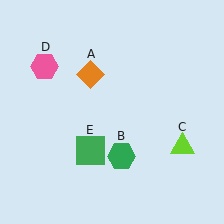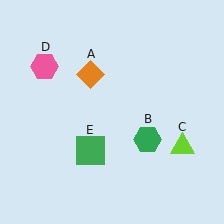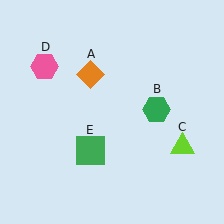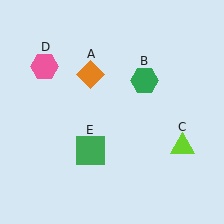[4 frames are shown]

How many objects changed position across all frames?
1 object changed position: green hexagon (object B).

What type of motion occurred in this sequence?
The green hexagon (object B) rotated counterclockwise around the center of the scene.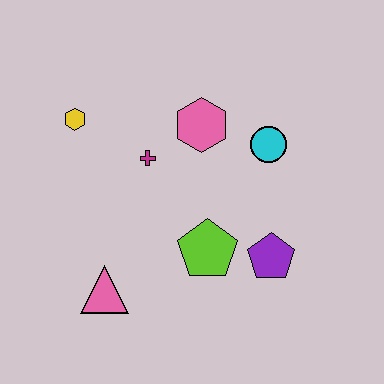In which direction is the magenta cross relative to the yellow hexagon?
The magenta cross is to the right of the yellow hexagon.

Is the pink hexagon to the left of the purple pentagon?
Yes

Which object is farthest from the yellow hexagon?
The purple pentagon is farthest from the yellow hexagon.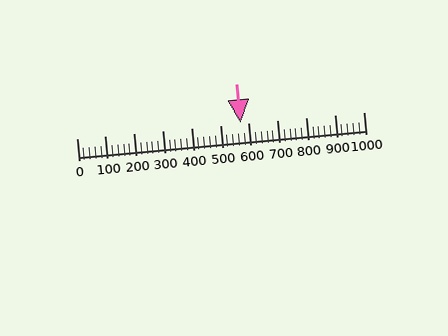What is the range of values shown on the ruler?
The ruler shows values from 0 to 1000.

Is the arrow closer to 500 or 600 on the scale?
The arrow is closer to 600.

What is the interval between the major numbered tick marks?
The major tick marks are spaced 100 units apart.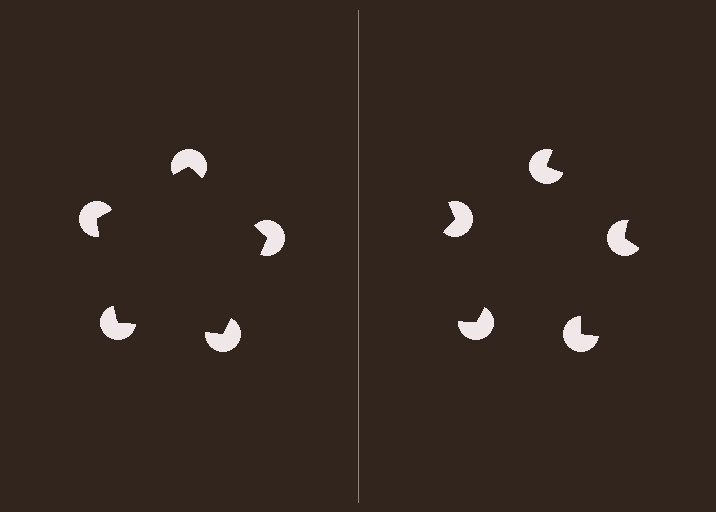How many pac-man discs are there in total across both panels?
10 — 5 on each side.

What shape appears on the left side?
An illusory pentagon.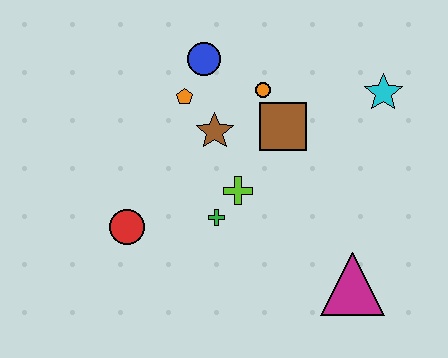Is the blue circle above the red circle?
Yes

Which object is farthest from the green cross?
The cyan star is farthest from the green cross.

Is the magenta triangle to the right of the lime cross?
Yes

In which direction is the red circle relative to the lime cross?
The red circle is to the left of the lime cross.